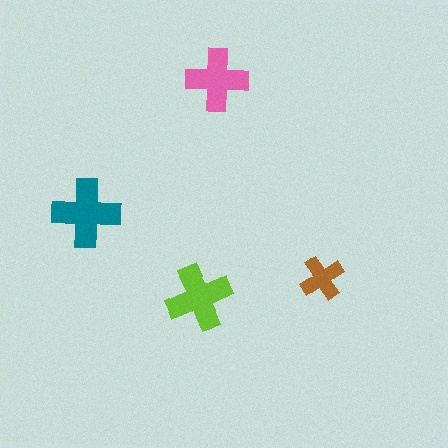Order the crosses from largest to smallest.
the teal one, the lime one, the pink one, the brown one.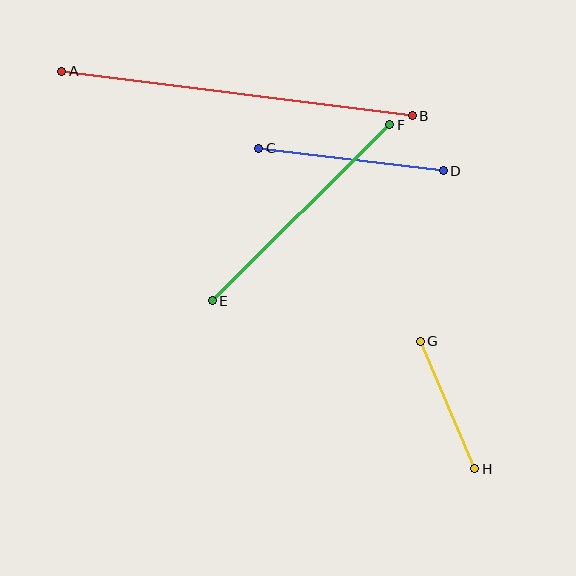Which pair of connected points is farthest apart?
Points A and B are farthest apart.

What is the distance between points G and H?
The distance is approximately 138 pixels.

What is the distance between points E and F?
The distance is approximately 250 pixels.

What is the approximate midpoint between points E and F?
The midpoint is at approximately (301, 213) pixels.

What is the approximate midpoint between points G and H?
The midpoint is at approximately (448, 405) pixels.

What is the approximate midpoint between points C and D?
The midpoint is at approximately (351, 160) pixels.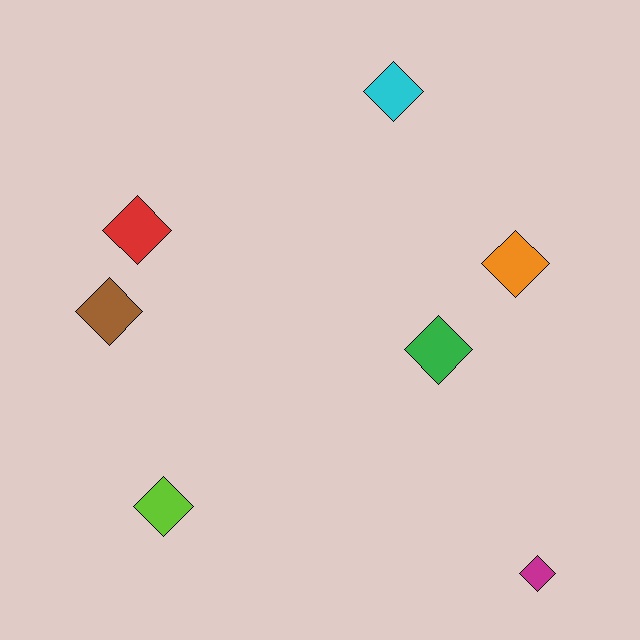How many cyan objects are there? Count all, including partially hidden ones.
There is 1 cyan object.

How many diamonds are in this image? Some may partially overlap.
There are 7 diamonds.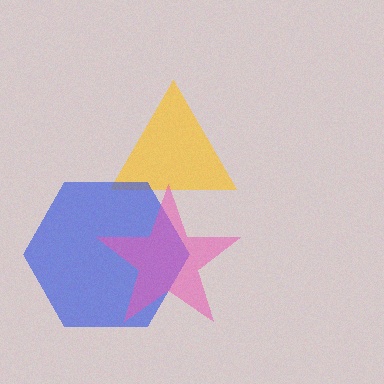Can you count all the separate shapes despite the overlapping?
Yes, there are 3 separate shapes.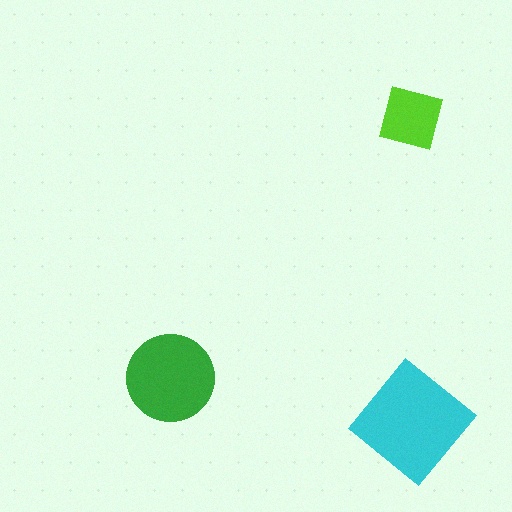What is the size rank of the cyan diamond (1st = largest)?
1st.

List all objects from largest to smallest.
The cyan diamond, the green circle, the lime square.